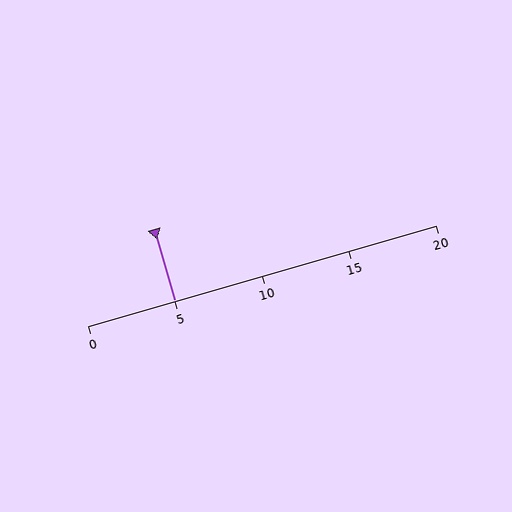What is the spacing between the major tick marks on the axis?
The major ticks are spaced 5 apart.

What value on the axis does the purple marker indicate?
The marker indicates approximately 5.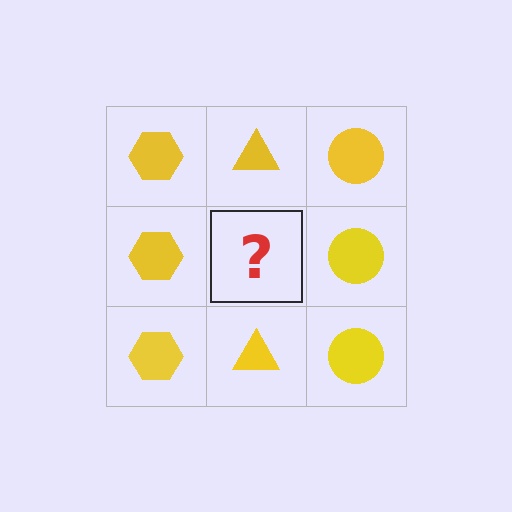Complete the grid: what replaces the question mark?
The question mark should be replaced with a yellow triangle.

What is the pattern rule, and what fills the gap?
The rule is that each column has a consistent shape. The gap should be filled with a yellow triangle.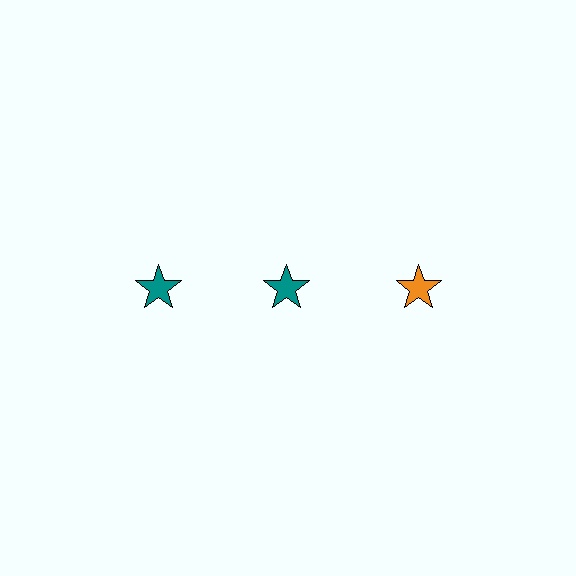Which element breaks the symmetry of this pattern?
The orange star in the top row, center column breaks the symmetry. All other shapes are teal stars.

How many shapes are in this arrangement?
There are 3 shapes arranged in a grid pattern.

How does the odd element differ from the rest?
It has a different color: orange instead of teal.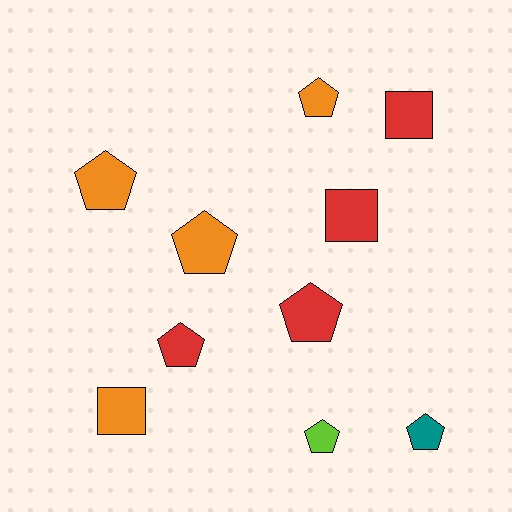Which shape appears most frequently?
Pentagon, with 7 objects.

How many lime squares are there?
There are no lime squares.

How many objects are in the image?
There are 10 objects.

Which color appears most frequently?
Orange, with 4 objects.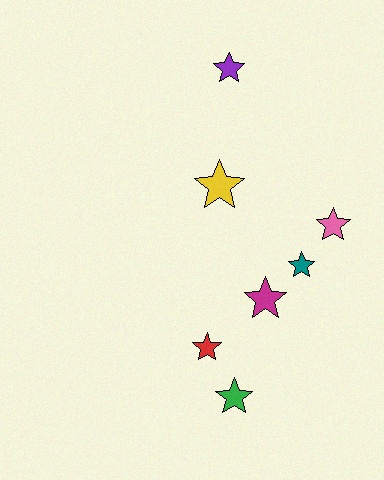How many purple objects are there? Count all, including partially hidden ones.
There is 1 purple object.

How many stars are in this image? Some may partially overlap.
There are 7 stars.